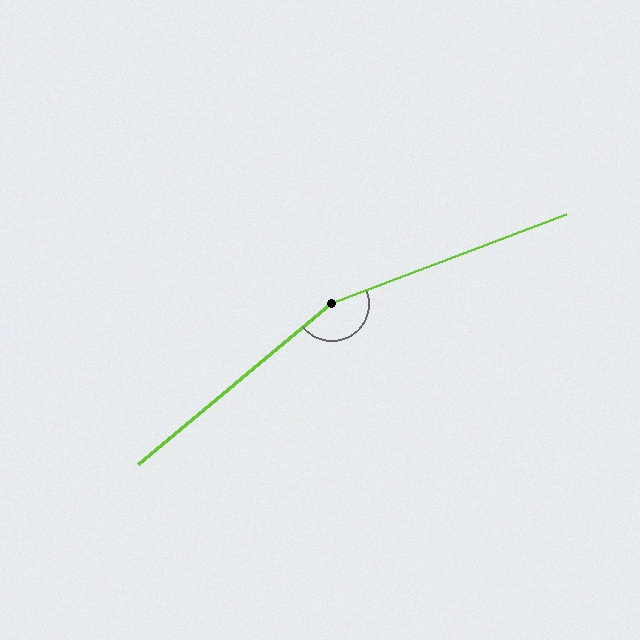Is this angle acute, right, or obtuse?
It is obtuse.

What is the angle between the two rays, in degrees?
Approximately 161 degrees.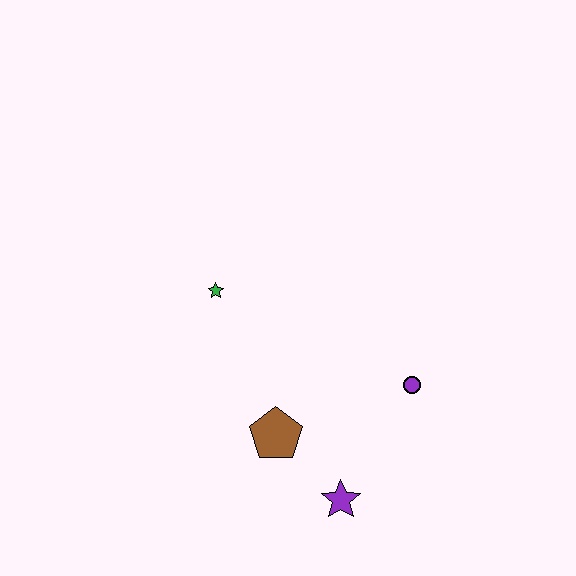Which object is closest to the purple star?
The brown pentagon is closest to the purple star.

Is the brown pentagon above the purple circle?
No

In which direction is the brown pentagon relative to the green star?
The brown pentagon is below the green star.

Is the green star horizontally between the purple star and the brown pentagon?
No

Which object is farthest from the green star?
The purple star is farthest from the green star.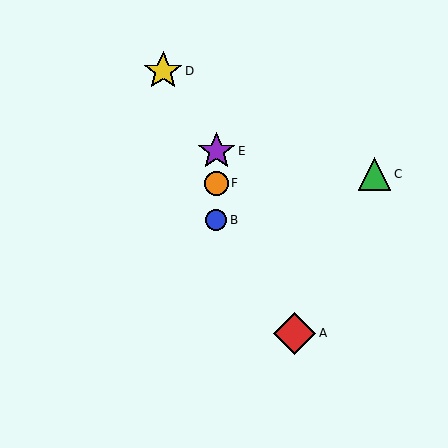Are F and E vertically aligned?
Yes, both are at x≈216.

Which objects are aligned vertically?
Objects B, E, F are aligned vertically.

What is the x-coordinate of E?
Object E is at x≈216.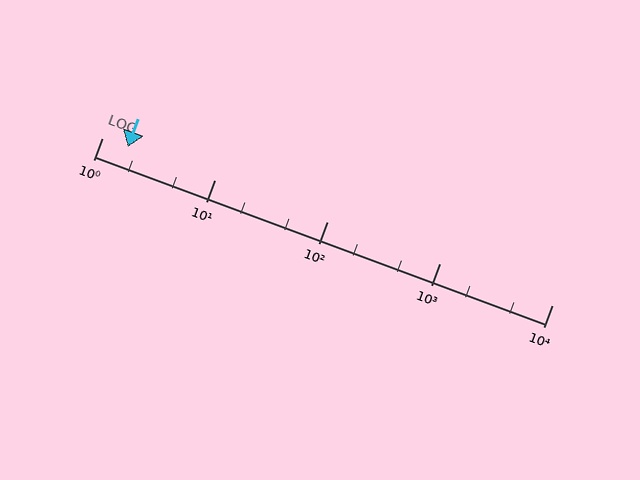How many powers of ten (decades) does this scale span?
The scale spans 4 decades, from 1 to 10000.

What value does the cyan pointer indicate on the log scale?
The pointer indicates approximately 1.7.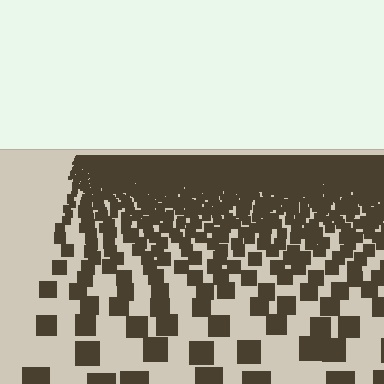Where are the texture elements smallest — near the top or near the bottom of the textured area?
Near the top.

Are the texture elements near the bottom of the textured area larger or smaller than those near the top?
Larger. Near the bottom, elements are closer to the viewer and appear at a bigger on-screen size.